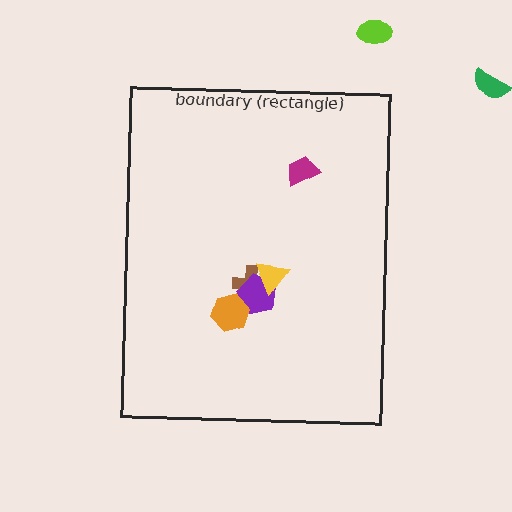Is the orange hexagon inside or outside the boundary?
Inside.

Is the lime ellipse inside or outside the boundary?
Outside.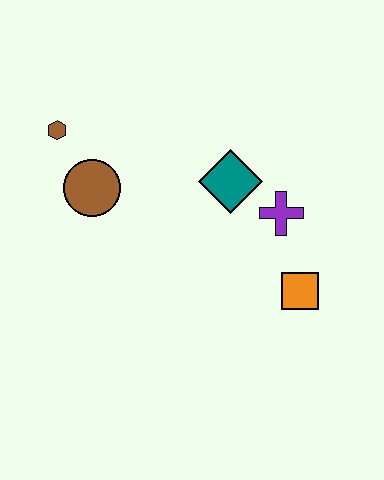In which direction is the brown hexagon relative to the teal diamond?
The brown hexagon is to the left of the teal diamond.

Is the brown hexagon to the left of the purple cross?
Yes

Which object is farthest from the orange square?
The brown hexagon is farthest from the orange square.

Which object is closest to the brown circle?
The brown hexagon is closest to the brown circle.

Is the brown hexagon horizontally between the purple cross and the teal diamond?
No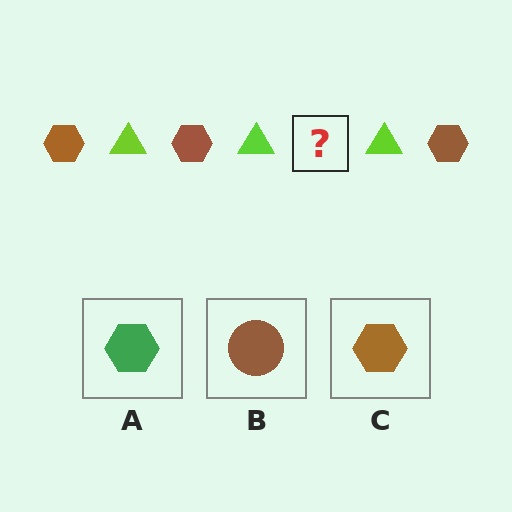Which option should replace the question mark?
Option C.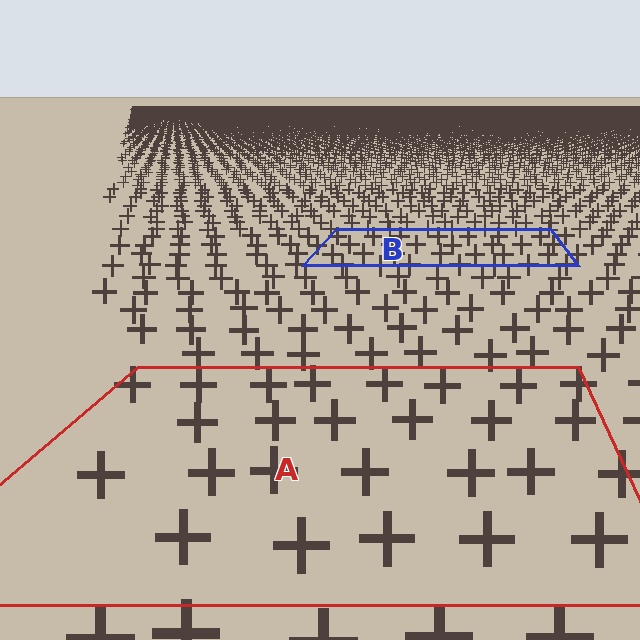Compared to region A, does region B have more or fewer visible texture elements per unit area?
Region B has more texture elements per unit area — they are packed more densely because it is farther away.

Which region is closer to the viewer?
Region A is closer. The texture elements there are larger and more spread out.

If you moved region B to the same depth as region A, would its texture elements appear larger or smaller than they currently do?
They would appear larger. At a closer depth, the same texture elements are projected at a bigger on-screen size.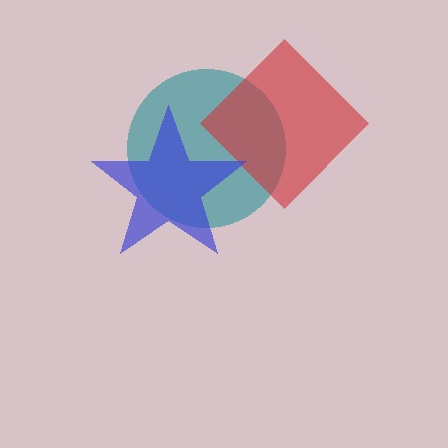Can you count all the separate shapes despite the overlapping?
Yes, there are 3 separate shapes.